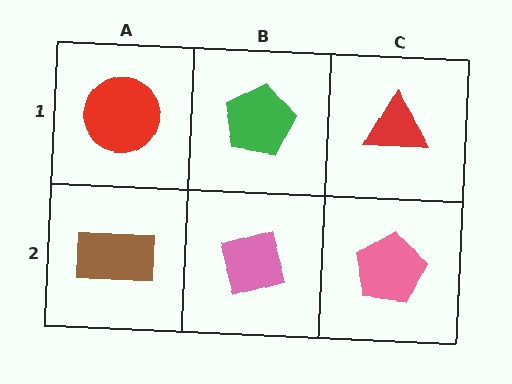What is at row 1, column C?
A red triangle.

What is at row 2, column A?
A brown rectangle.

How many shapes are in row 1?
3 shapes.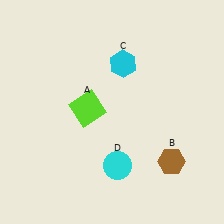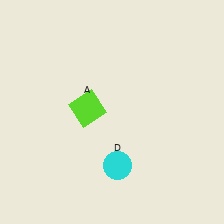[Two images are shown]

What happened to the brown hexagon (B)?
The brown hexagon (B) was removed in Image 2. It was in the bottom-right area of Image 1.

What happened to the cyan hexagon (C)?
The cyan hexagon (C) was removed in Image 2. It was in the top-right area of Image 1.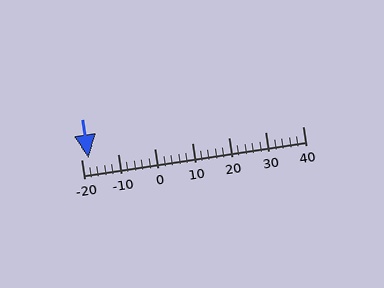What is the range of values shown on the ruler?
The ruler shows values from -20 to 40.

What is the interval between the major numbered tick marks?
The major tick marks are spaced 10 units apart.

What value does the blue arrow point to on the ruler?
The blue arrow points to approximately -18.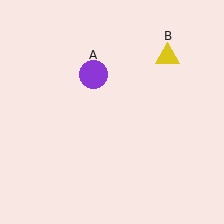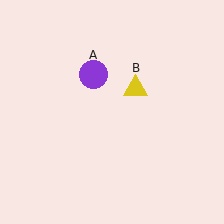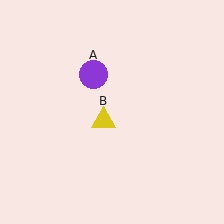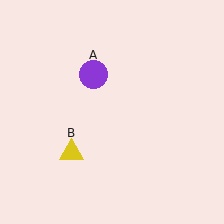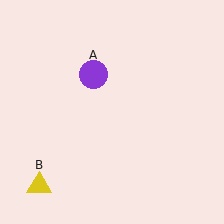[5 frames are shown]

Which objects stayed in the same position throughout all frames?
Purple circle (object A) remained stationary.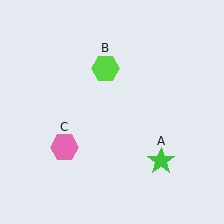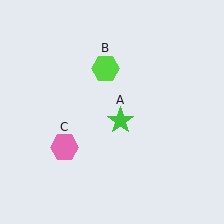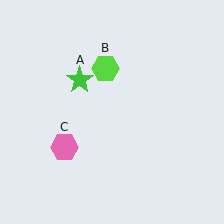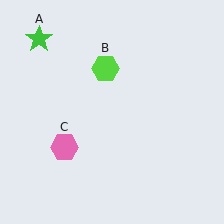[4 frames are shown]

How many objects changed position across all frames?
1 object changed position: green star (object A).